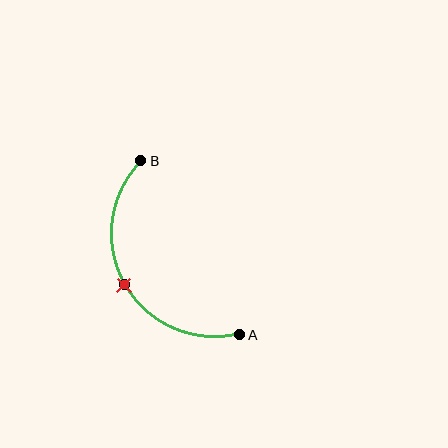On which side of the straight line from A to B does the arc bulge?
The arc bulges to the left of the straight line connecting A and B.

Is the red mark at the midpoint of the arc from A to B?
Yes. The red mark lies on the arc at equal arc-length from both A and B — it is the arc midpoint.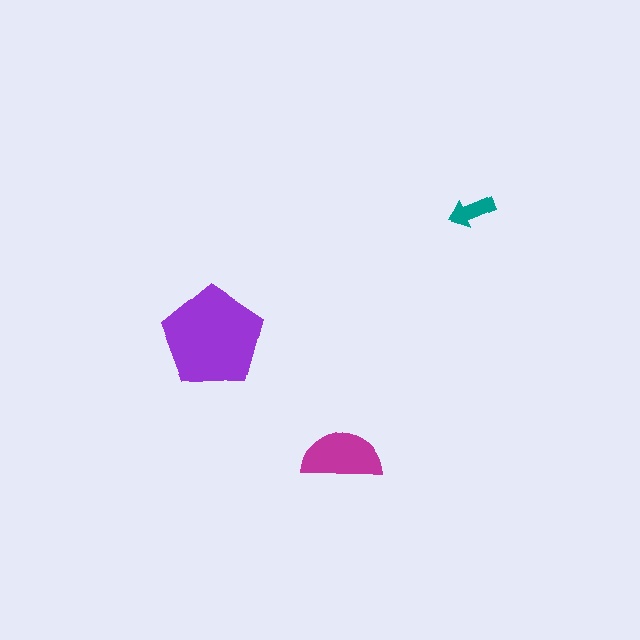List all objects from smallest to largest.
The teal arrow, the magenta semicircle, the purple pentagon.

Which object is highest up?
The teal arrow is topmost.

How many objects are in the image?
There are 3 objects in the image.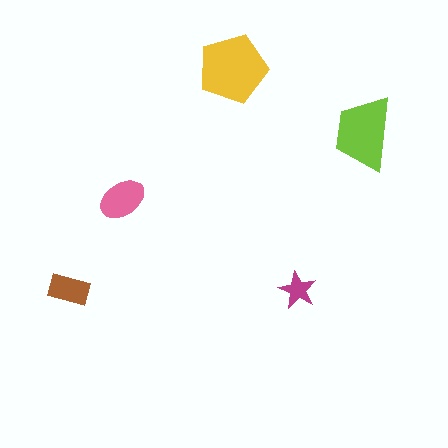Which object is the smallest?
The magenta star.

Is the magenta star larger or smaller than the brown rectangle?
Smaller.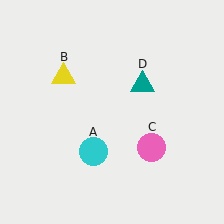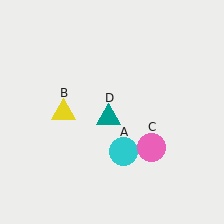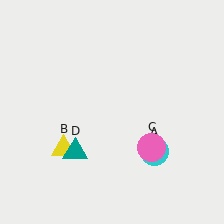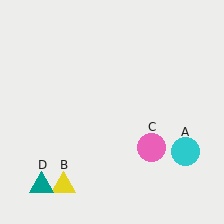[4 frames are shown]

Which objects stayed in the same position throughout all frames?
Pink circle (object C) remained stationary.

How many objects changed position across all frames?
3 objects changed position: cyan circle (object A), yellow triangle (object B), teal triangle (object D).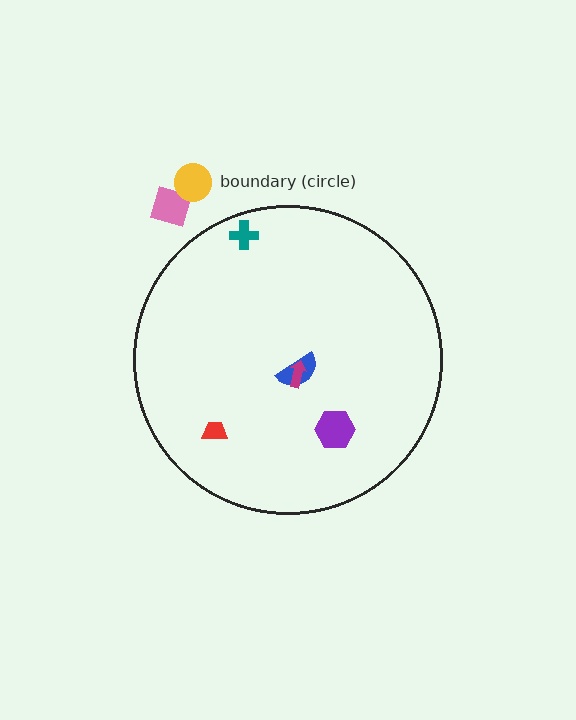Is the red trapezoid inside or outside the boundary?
Inside.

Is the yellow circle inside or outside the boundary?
Outside.